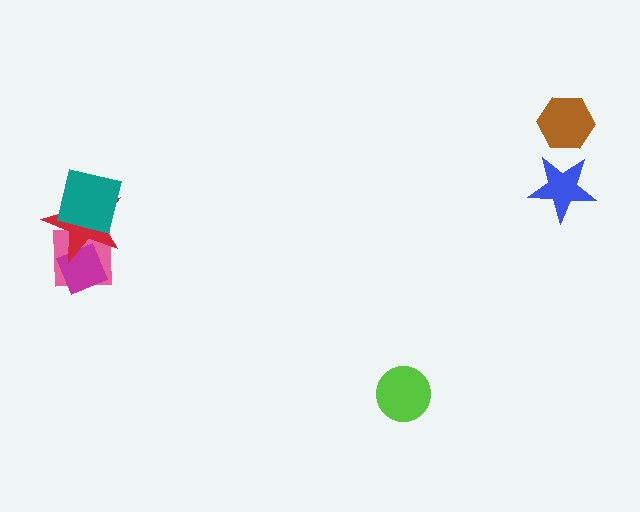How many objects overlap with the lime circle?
0 objects overlap with the lime circle.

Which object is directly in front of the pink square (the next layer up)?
The magenta diamond is directly in front of the pink square.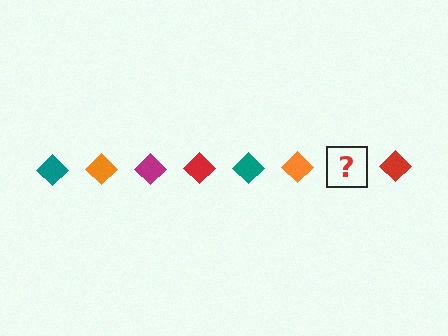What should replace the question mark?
The question mark should be replaced with a magenta diamond.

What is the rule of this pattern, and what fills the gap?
The rule is that the pattern cycles through teal, orange, magenta, red diamonds. The gap should be filled with a magenta diamond.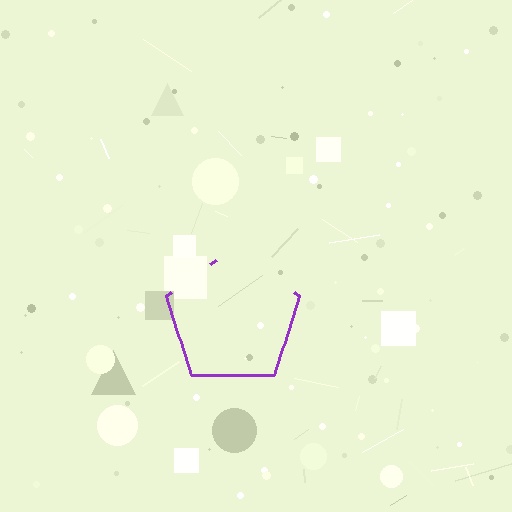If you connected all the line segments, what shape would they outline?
They would outline a pentagon.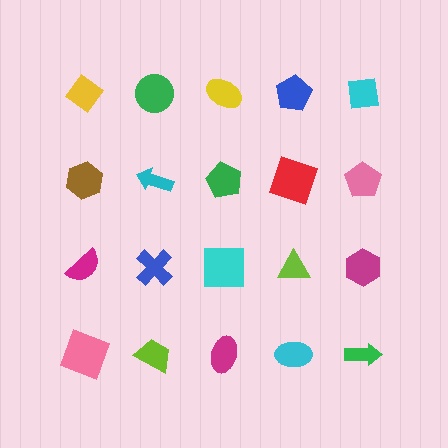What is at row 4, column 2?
A lime trapezoid.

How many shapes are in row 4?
5 shapes.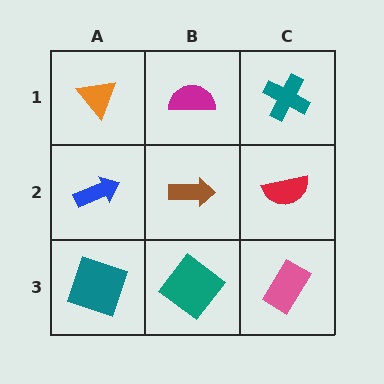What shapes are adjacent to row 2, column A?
An orange triangle (row 1, column A), a teal square (row 3, column A), a brown arrow (row 2, column B).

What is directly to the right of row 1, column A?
A magenta semicircle.